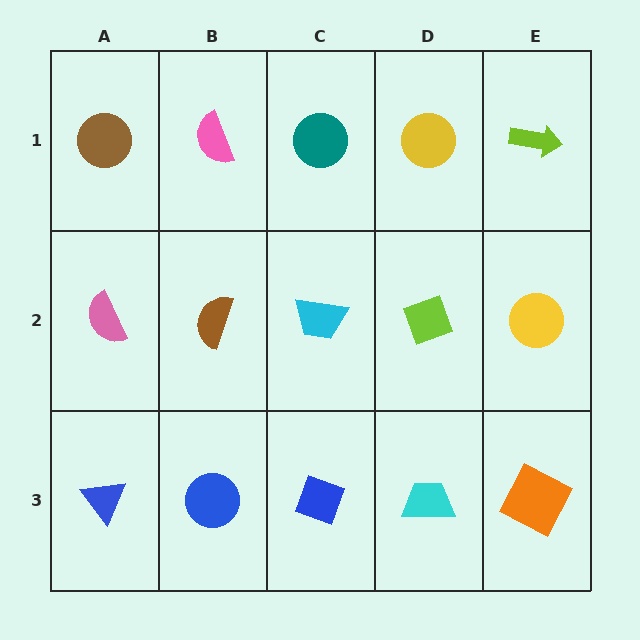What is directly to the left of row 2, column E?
A lime diamond.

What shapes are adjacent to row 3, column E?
A yellow circle (row 2, column E), a cyan trapezoid (row 3, column D).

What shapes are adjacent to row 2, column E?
A lime arrow (row 1, column E), an orange square (row 3, column E), a lime diamond (row 2, column D).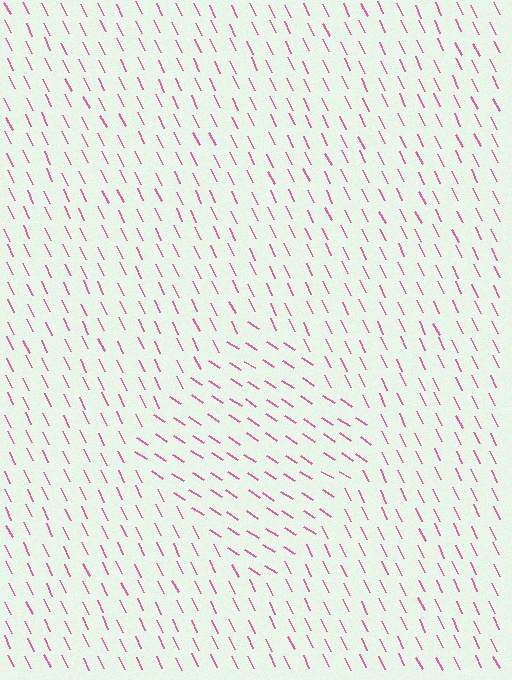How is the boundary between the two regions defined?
The boundary is defined purely by a change in line orientation (approximately 31 degrees difference). All lines are the same color and thickness.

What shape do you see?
I see a diamond.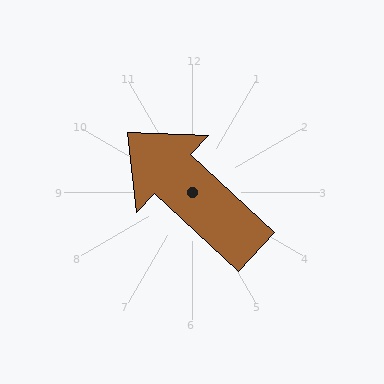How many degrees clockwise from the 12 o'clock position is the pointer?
Approximately 313 degrees.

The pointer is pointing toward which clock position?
Roughly 10 o'clock.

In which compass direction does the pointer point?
Northwest.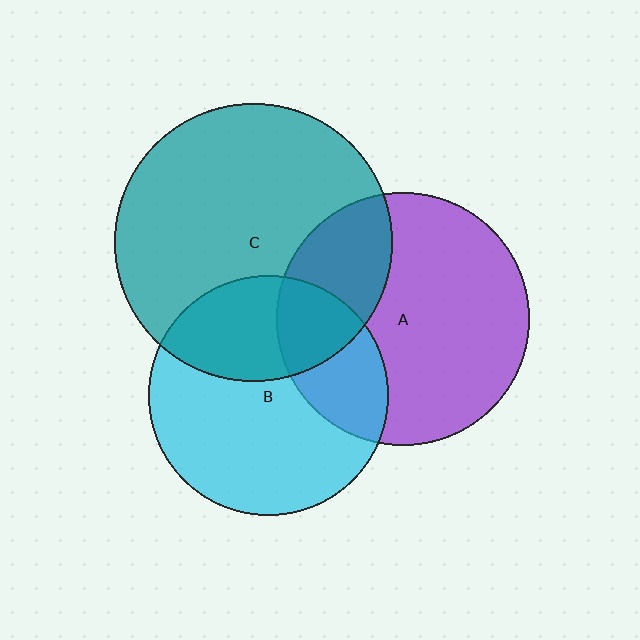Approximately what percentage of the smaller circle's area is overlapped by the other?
Approximately 25%.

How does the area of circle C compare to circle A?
Approximately 1.2 times.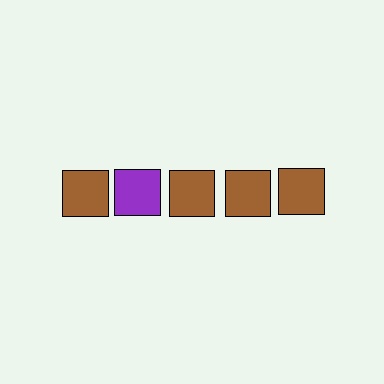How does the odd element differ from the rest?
It has a different color: purple instead of brown.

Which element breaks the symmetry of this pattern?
The purple square in the top row, second from left column breaks the symmetry. All other shapes are brown squares.